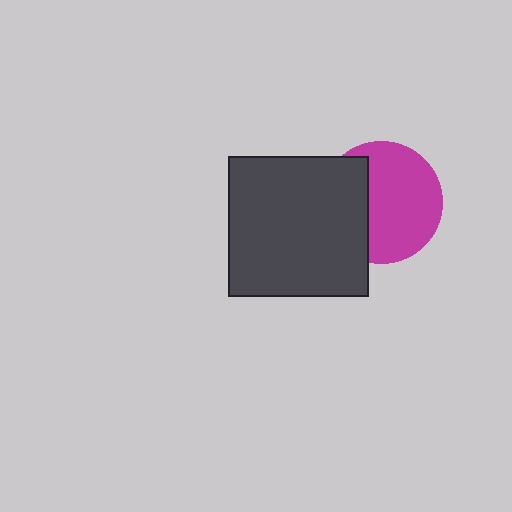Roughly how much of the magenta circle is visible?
About half of it is visible (roughly 64%).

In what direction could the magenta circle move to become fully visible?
The magenta circle could move right. That would shift it out from behind the dark gray square entirely.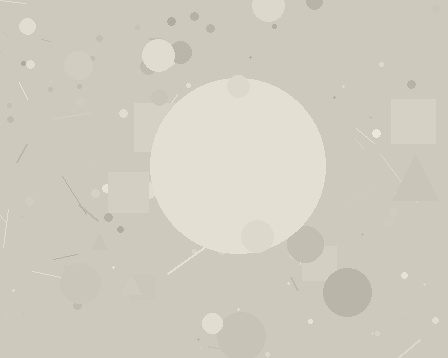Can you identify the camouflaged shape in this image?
The camouflaged shape is a circle.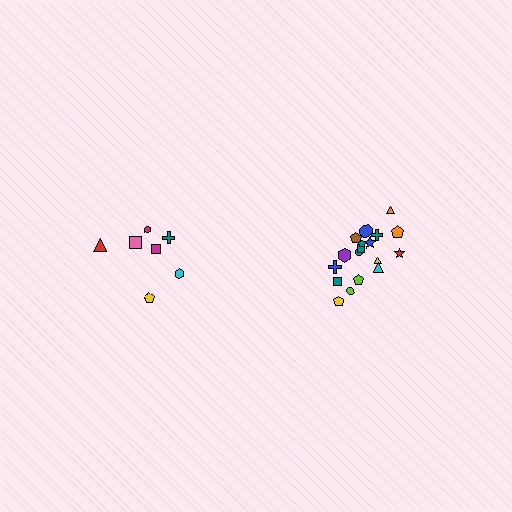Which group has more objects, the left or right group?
The right group.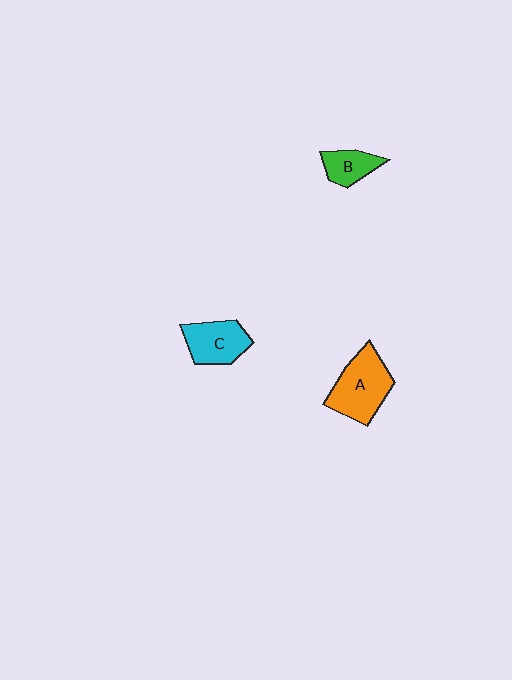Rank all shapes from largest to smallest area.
From largest to smallest: A (orange), C (cyan), B (green).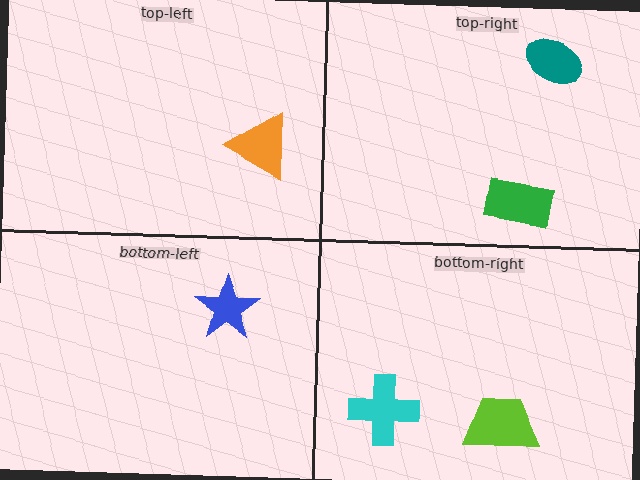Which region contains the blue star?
The bottom-left region.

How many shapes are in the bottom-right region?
2.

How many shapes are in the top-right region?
2.